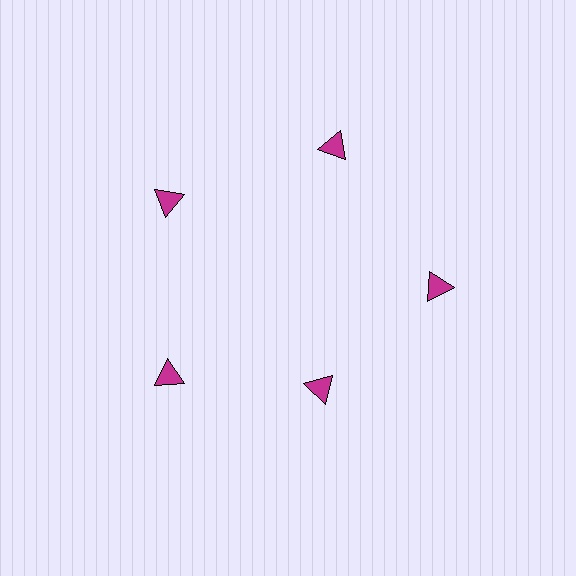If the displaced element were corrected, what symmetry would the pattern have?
It would have 5-fold rotational symmetry — the pattern would map onto itself every 72 degrees.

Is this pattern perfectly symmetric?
No. The 5 magenta triangles are arranged in a ring, but one element near the 5 o'clock position is pulled inward toward the center, breaking the 5-fold rotational symmetry.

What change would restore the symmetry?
The symmetry would be restored by moving it outward, back onto the ring so that all 5 triangles sit at equal angles and equal distance from the center.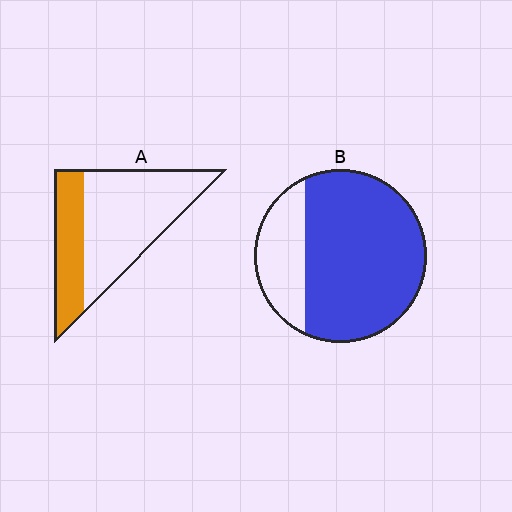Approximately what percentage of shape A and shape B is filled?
A is approximately 30% and B is approximately 75%.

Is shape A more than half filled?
No.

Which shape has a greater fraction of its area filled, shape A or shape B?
Shape B.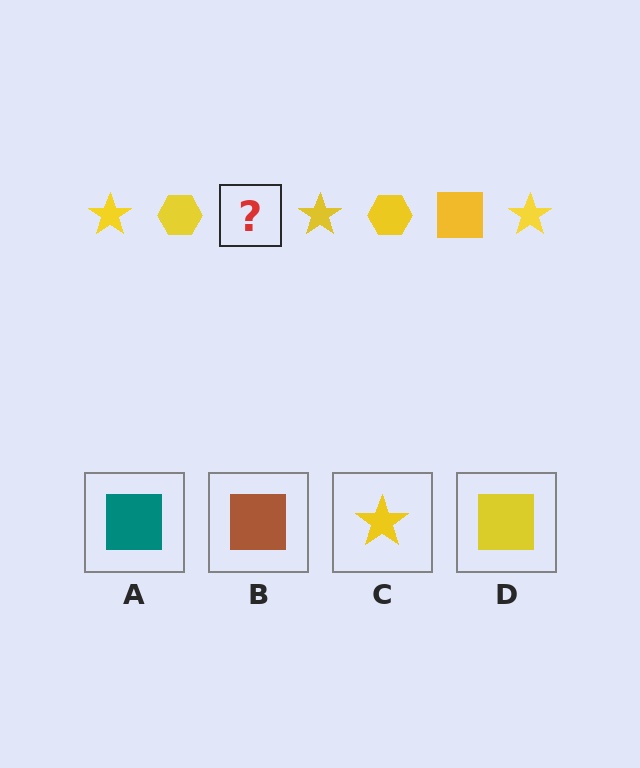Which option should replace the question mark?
Option D.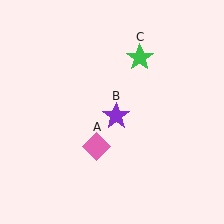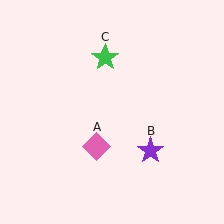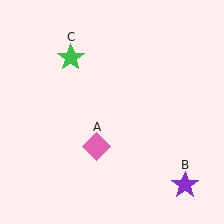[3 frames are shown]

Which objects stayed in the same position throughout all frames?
Pink diamond (object A) remained stationary.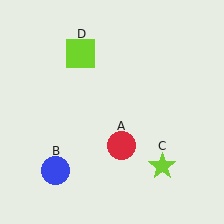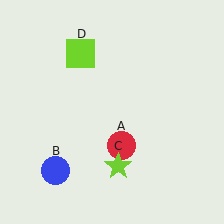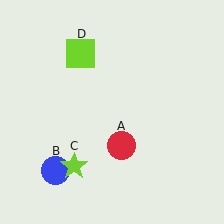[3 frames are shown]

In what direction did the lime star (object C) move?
The lime star (object C) moved left.